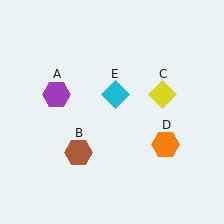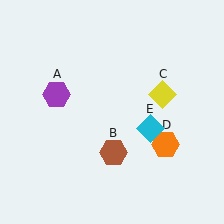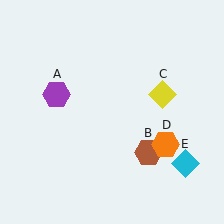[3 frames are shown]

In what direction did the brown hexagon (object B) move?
The brown hexagon (object B) moved right.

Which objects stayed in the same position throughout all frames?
Purple hexagon (object A) and yellow diamond (object C) and orange hexagon (object D) remained stationary.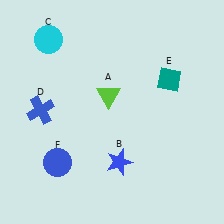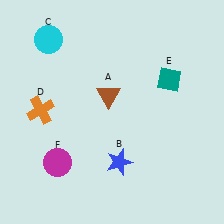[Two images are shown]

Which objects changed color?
A changed from lime to brown. D changed from blue to orange. F changed from blue to magenta.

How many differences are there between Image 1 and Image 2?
There are 3 differences between the two images.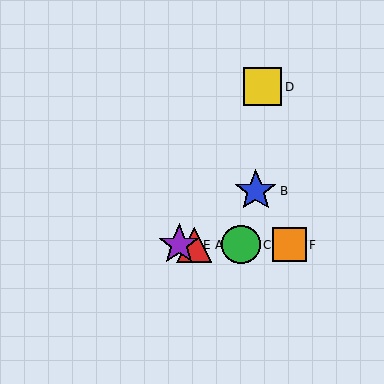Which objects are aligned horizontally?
Objects A, C, E, F are aligned horizontally.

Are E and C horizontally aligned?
Yes, both are at y≈245.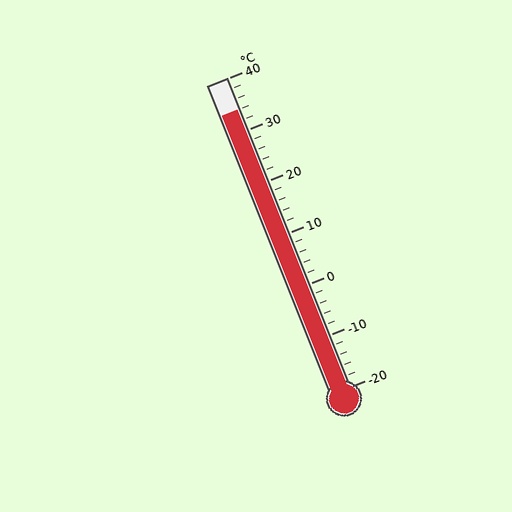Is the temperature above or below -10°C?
The temperature is above -10°C.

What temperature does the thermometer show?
The thermometer shows approximately 34°C.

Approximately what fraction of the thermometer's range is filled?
The thermometer is filled to approximately 90% of its range.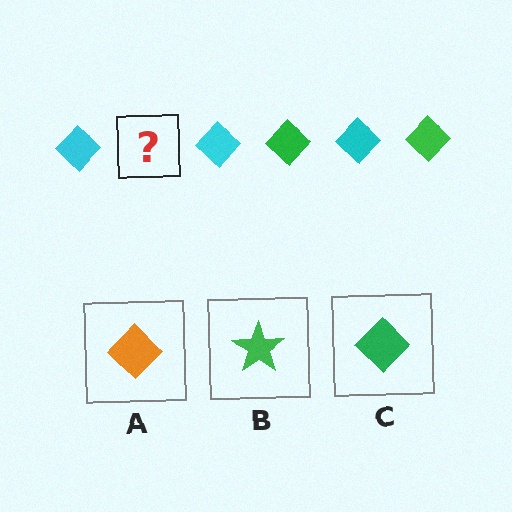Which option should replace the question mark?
Option C.